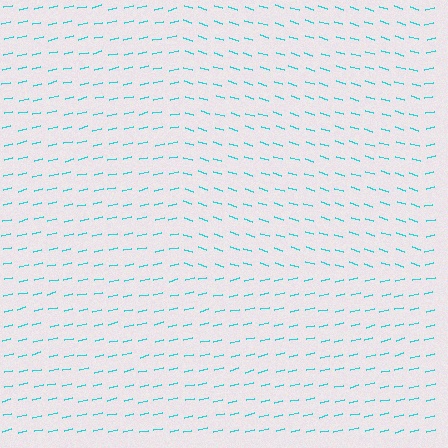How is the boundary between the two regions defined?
The boundary is defined purely by a change in line orientation (approximately 30 degrees difference). All lines are the same color and thickness.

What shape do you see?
I see a rectangle.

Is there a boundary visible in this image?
Yes, there is a texture boundary formed by a change in line orientation.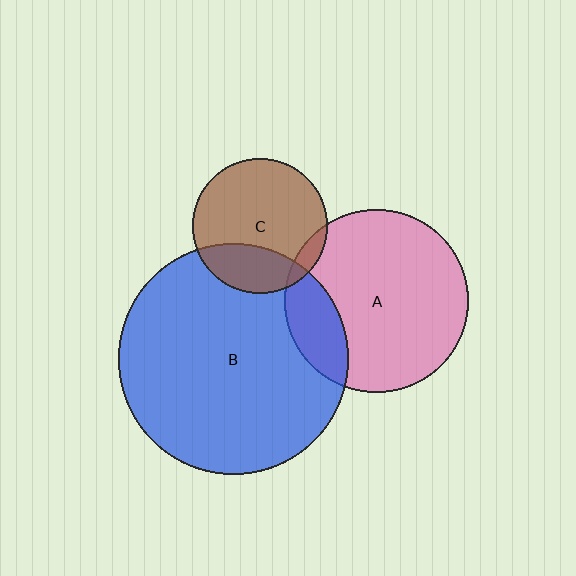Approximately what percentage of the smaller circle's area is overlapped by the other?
Approximately 25%.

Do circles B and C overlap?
Yes.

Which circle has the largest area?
Circle B (blue).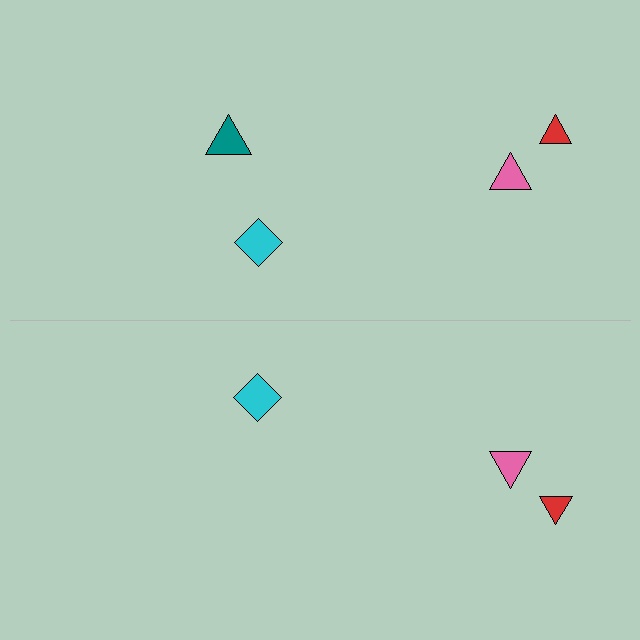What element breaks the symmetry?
A teal triangle is missing from the bottom side.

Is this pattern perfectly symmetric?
No, the pattern is not perfectly symmetric. A teal triangle is missing from the bottom side.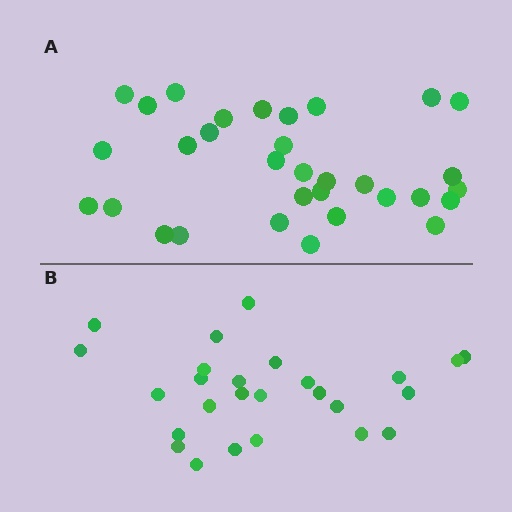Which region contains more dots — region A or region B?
Region A (the top region) has more dots.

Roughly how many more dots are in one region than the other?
Region A has about 6 more dots than region B.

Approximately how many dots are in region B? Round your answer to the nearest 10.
About 30 dots. (The exact count is 26, which rounds to 30.)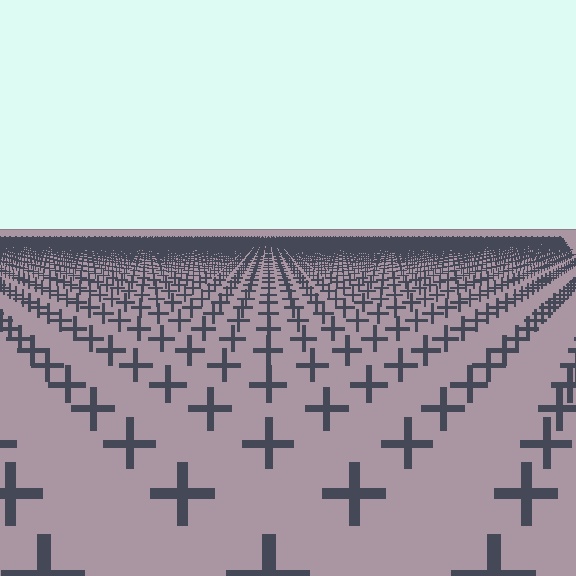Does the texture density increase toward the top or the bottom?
Density increases toward the top.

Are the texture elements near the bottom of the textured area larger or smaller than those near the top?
Larger. Near the bottom, elements are closer to the viewer and appear at a bigger on-screen size.